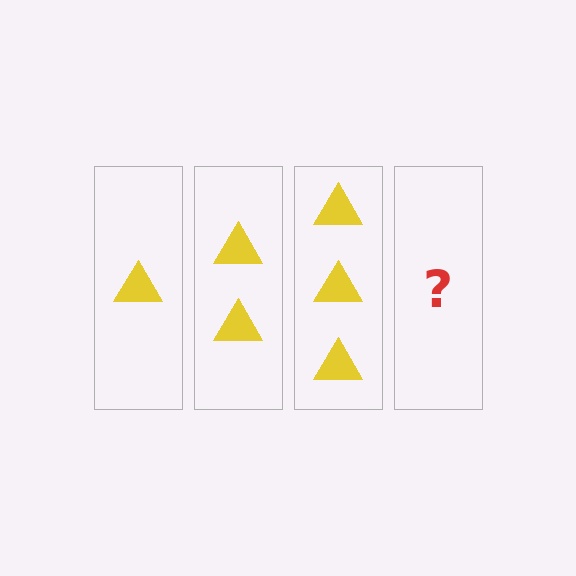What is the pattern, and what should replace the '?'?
The pattern is that each step adds one more triangle. The '?' should be 4 triangles.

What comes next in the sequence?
The next element should be 4 triangles.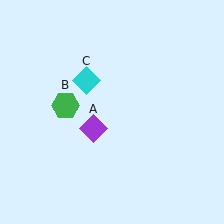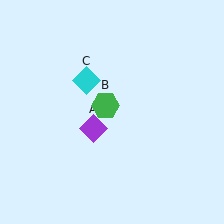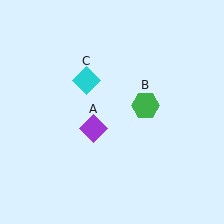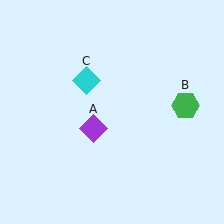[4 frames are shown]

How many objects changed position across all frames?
1 object changed position: green hexagon (object B).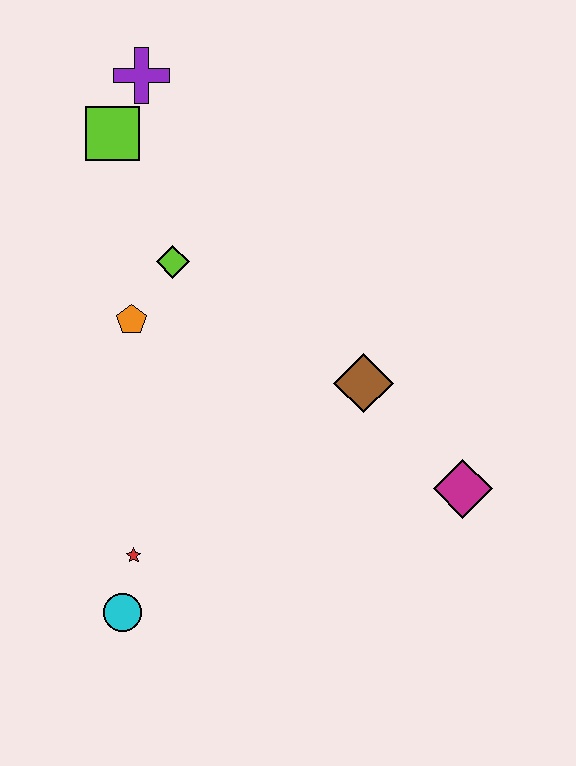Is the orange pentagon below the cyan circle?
No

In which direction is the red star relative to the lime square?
The red star is below the lime square.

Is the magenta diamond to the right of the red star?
Yes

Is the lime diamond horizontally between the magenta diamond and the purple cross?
Yes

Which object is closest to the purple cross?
The lime square is closest to the purple cross.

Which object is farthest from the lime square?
The magenta diamond is farthest from the lime square.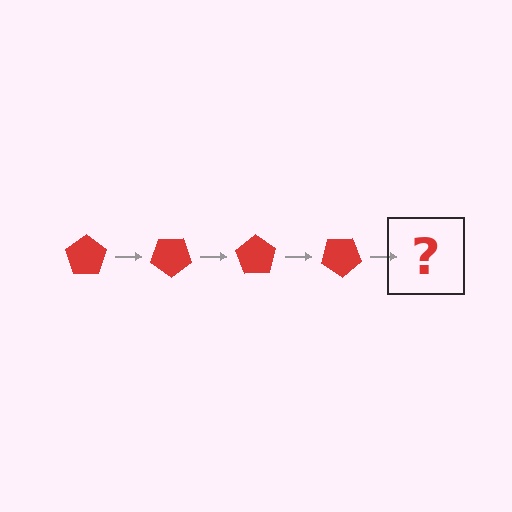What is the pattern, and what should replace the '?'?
The pattern is that the pentagon rotates 35 degrees each step. The '?' should be a red pentagon rotated 140 degrees.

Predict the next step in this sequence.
The next step is a red pentagon rotated 140 degrees.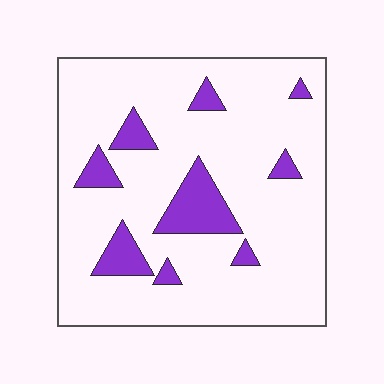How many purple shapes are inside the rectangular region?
9.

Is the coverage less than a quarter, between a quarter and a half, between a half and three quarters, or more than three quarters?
Less than a quarter.